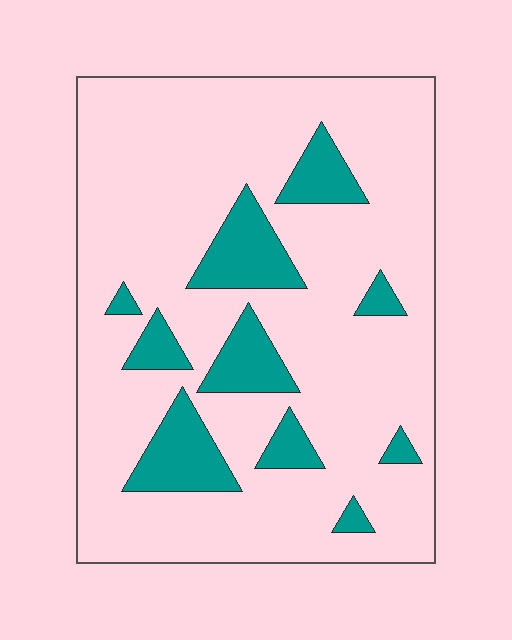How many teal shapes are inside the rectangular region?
10.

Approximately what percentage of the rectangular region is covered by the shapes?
Approximately 15%.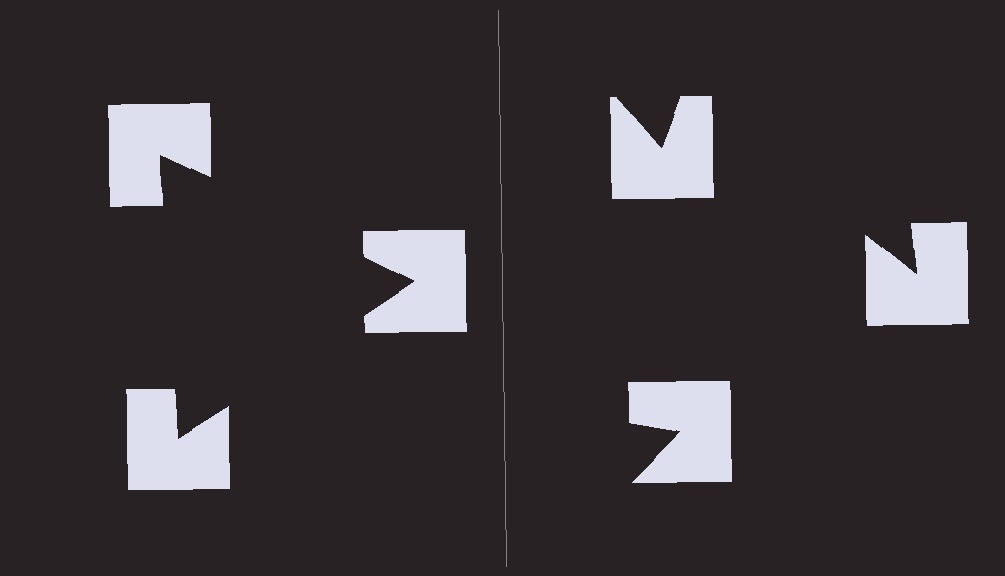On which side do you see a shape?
An illusory triangle appears on the left side. On the right side the wedge cuts are rotated, so no coherent shape forms.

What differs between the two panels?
The notched squares are positioned identically on both sides; only the wedge orientations differ. On the left they align to a triangle; on the right they are misaligned.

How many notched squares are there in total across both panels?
6 — 3 on each side.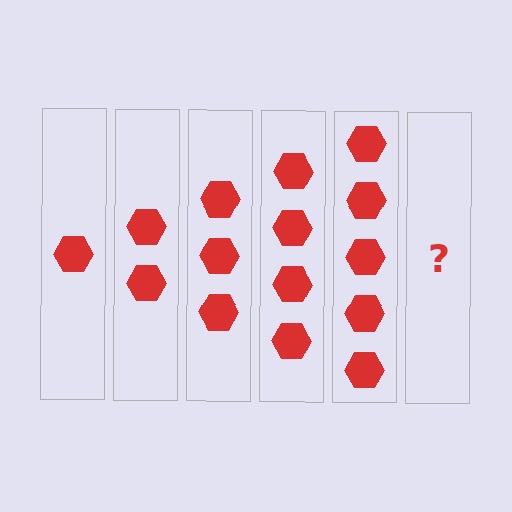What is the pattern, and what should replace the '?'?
The pattern is that each step adds one more hexagon. The '?' should be 6 hexagons.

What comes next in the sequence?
The next element should be 6 hexagons.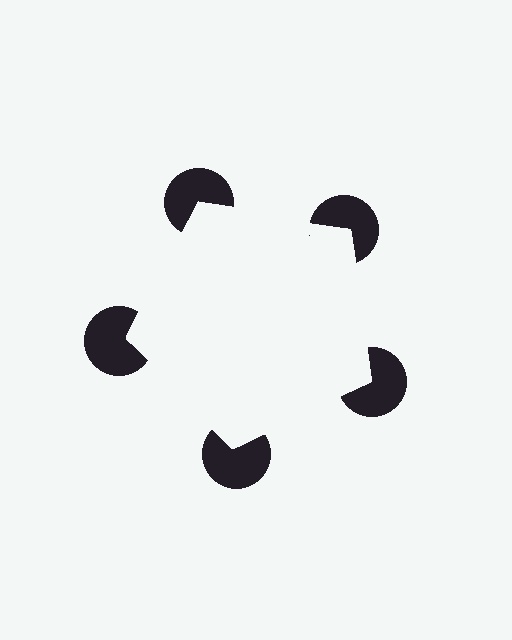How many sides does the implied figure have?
5 sides.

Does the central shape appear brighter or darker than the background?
It typically appears slightly brighter than the background, even though no actual brightness change is drawn.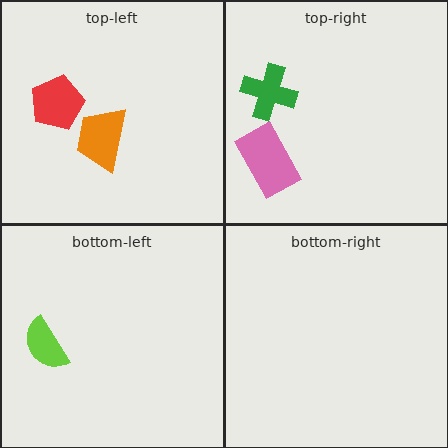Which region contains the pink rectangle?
The top-right region.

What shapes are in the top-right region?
The green cross, the pink rectangle.